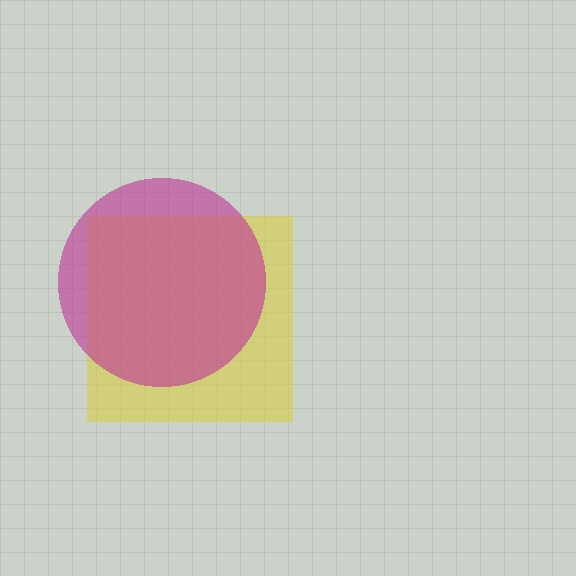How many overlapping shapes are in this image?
There are 2 overlapping shapes in the image.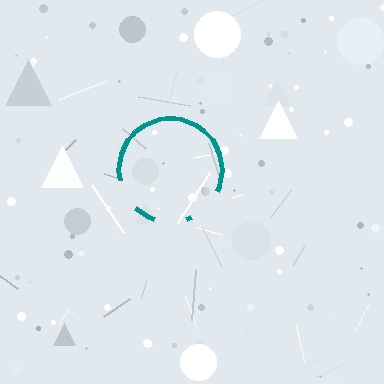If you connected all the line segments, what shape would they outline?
They would outline a circle.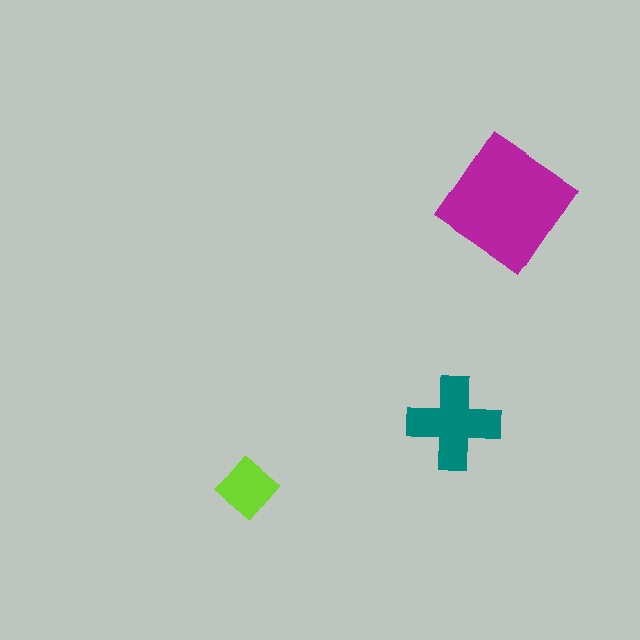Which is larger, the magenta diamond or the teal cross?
The magenta diamond.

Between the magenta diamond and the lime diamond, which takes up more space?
The magenta diamond.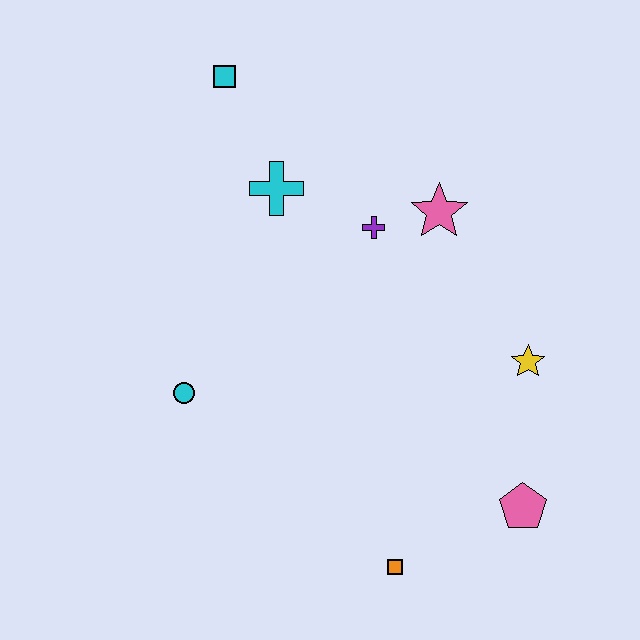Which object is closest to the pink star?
The purple cross is closest to the pink star.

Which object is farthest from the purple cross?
The orange square is farthest from the purple cross.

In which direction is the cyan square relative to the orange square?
The cyan square is above the orange square.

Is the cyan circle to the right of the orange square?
No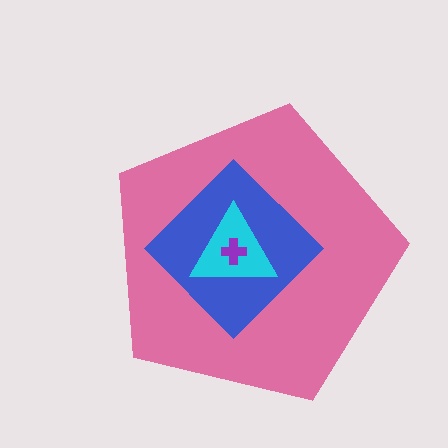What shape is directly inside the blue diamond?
The cyan triangle.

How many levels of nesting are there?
4.